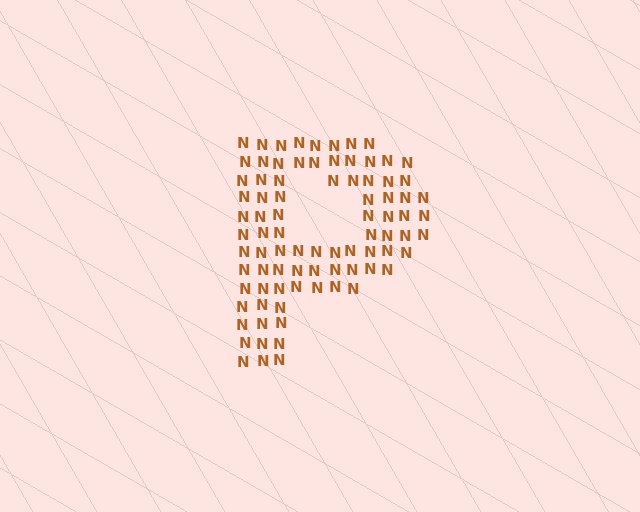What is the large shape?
The large shape is the letter P.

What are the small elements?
The small elements are letter N's.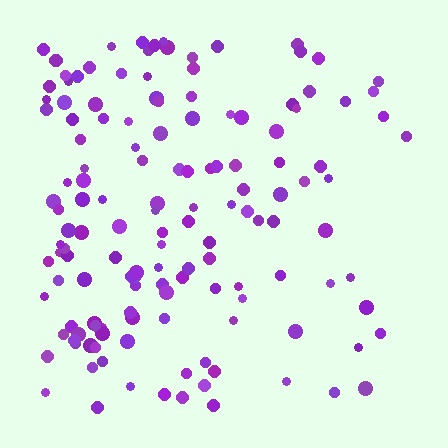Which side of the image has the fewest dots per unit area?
The right.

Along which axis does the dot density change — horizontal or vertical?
Horizontal.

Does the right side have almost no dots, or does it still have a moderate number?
Still a moderate number, just noticeably fewer than the left.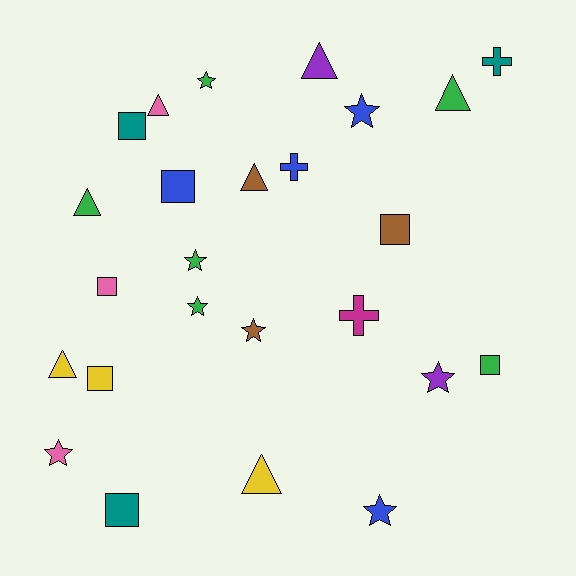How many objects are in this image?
There are 25 objects.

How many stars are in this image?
There are 8 stars.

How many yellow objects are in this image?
There are 3 yellow objects.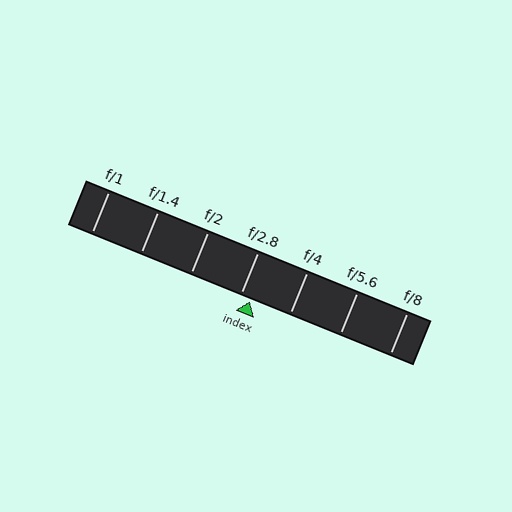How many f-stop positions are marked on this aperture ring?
There are 7 f-stop positions marked.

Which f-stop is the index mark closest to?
The index mark is closest to f/2.8.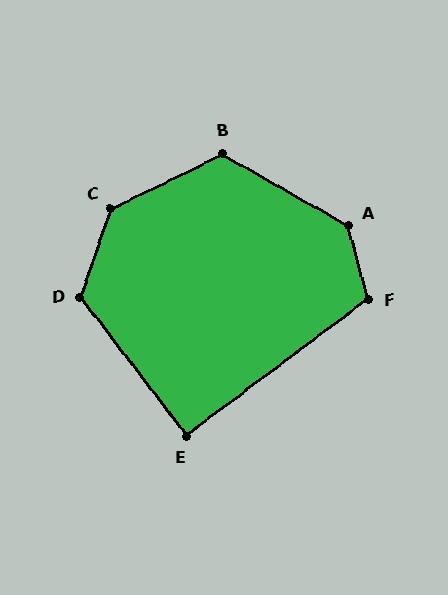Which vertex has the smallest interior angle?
E, at approximately 90 degrees.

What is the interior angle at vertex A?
Approximately 134 degrees (obtuse).